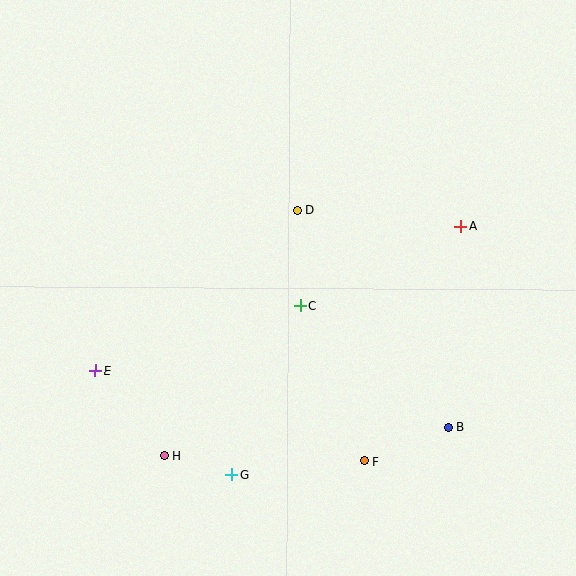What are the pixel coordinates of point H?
Point H is at (164, 456).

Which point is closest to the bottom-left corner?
Point H is closest to the bottom-left corner.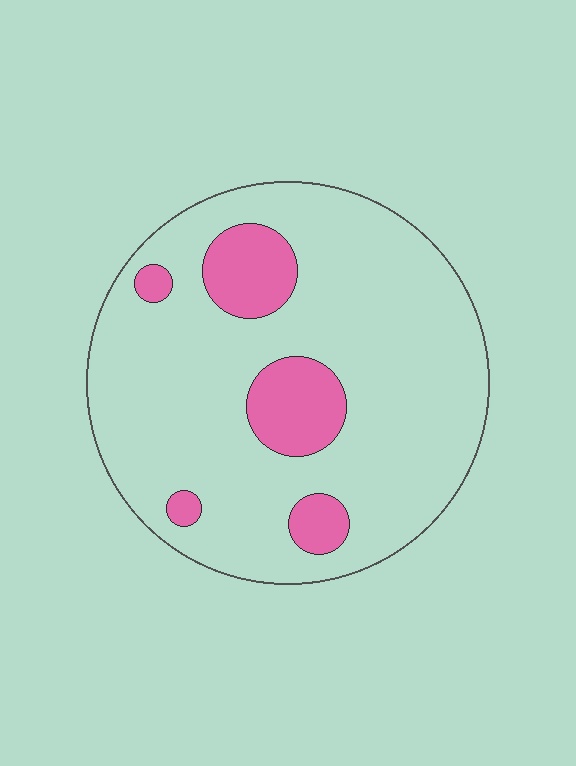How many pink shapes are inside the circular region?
5.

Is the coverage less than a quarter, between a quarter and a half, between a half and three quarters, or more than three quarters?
Less than a quarter.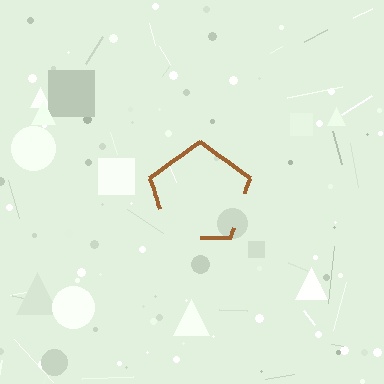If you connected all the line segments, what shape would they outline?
They would outline a pentagon.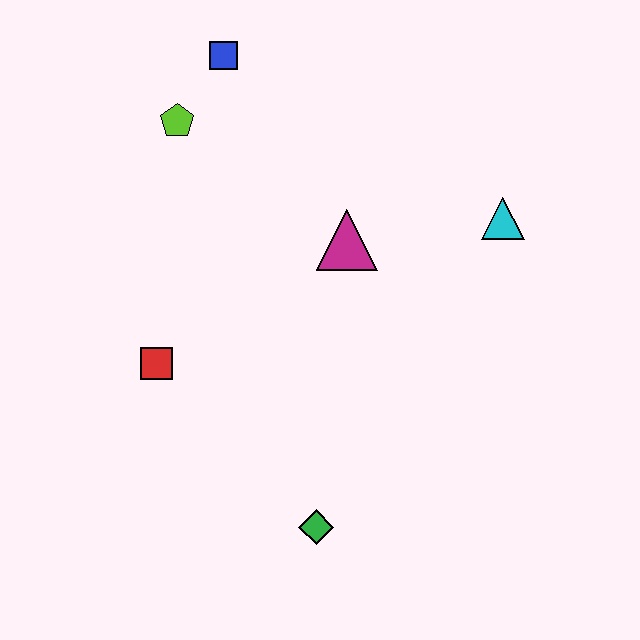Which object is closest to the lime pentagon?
The blue square is closest to the lime pentagon.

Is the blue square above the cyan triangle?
Yes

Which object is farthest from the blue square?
The green diamond is farthest from the blue square.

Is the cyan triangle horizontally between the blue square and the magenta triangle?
No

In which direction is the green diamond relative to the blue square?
The green diamond is below the blue square.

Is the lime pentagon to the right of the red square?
Yes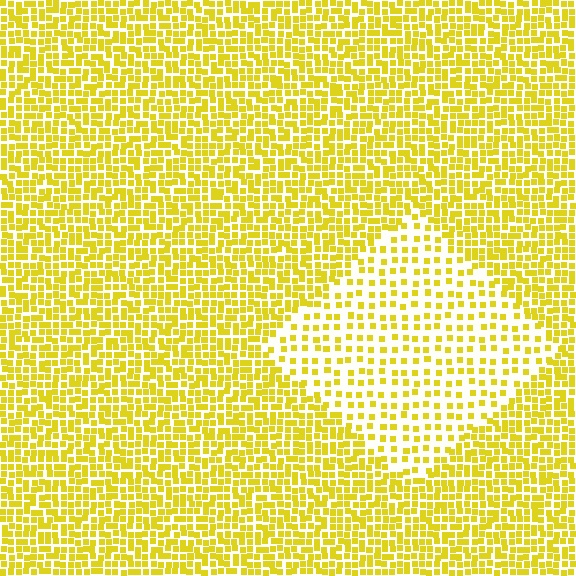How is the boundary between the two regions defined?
The boundary is defined by a change in element density (approximately 2.2x ratio). All elements are the same color, size, and shape.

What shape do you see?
I see a diamond.